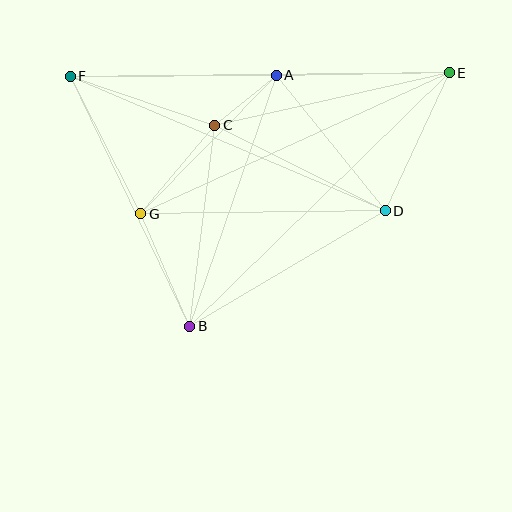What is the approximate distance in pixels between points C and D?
The distance between C and D is approximately 191 pixels.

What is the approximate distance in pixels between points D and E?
The distance between D and E is approximately 152 pixels.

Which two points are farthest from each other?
Points E and F are farthest from each other.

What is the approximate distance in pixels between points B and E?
The distance between B and E is approximately 363 pixels.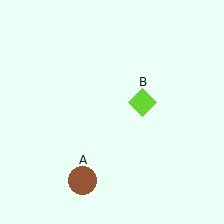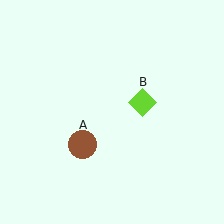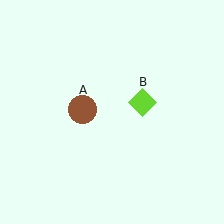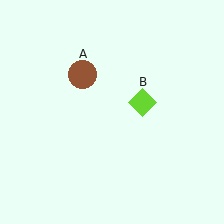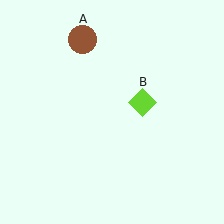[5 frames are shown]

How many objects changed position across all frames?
1 object changed position: brown circle (object A).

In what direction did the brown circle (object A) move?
The brown circle (object A) moved up.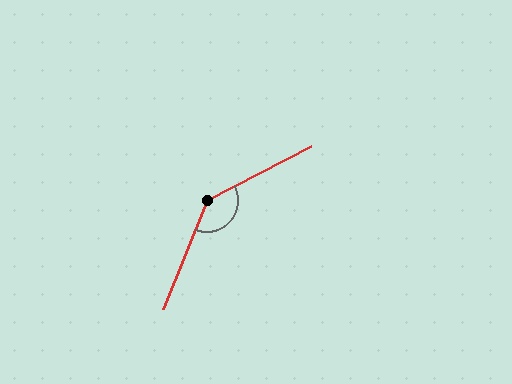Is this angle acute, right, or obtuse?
It is obtuse.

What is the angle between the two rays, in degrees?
Approximately 139 degrees.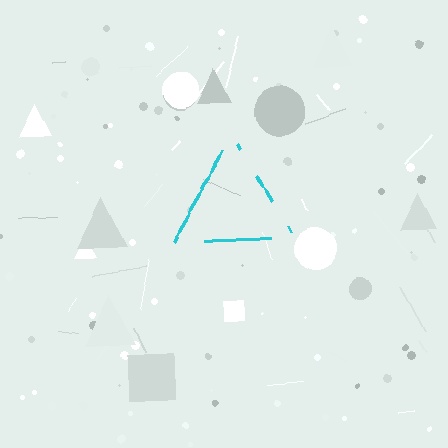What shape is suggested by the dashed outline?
The dashed outline suggests a triangle.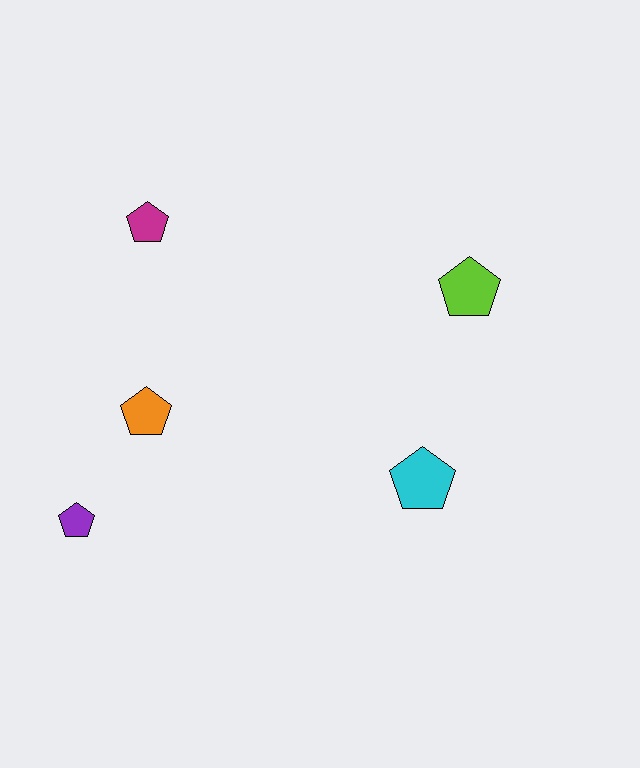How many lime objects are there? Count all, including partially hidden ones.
There is 1 lime object.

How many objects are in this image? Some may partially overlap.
There are 5 objects.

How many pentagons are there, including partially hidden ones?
There are 5 pentagons.